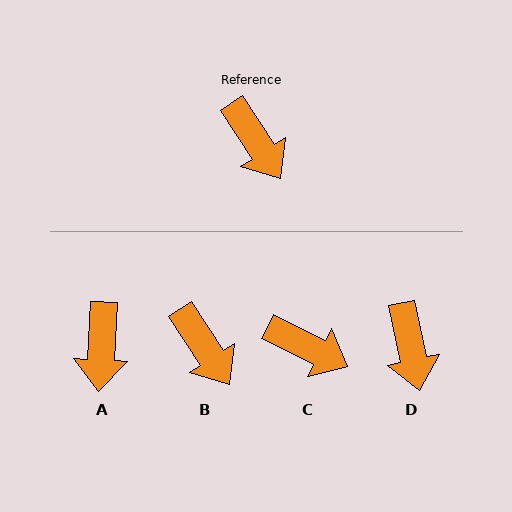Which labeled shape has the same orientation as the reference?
B.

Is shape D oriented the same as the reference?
No, it is off by about 21 degrees.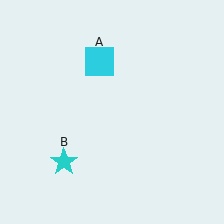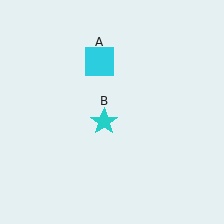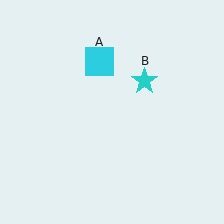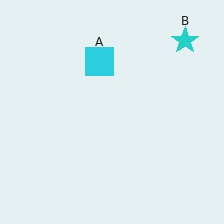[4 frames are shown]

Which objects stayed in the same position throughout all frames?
Cyan square (object A) remained stationary.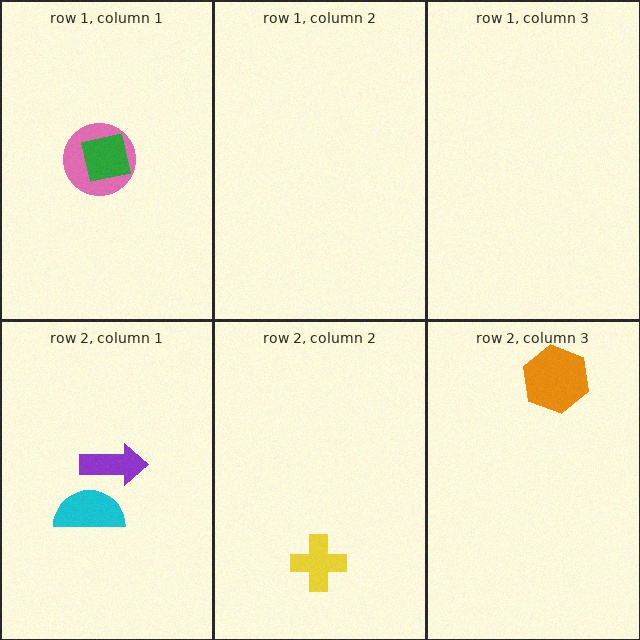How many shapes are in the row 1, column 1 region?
2.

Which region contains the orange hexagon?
The row 2, column 3 region.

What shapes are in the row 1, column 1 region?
The pink circle, the green square.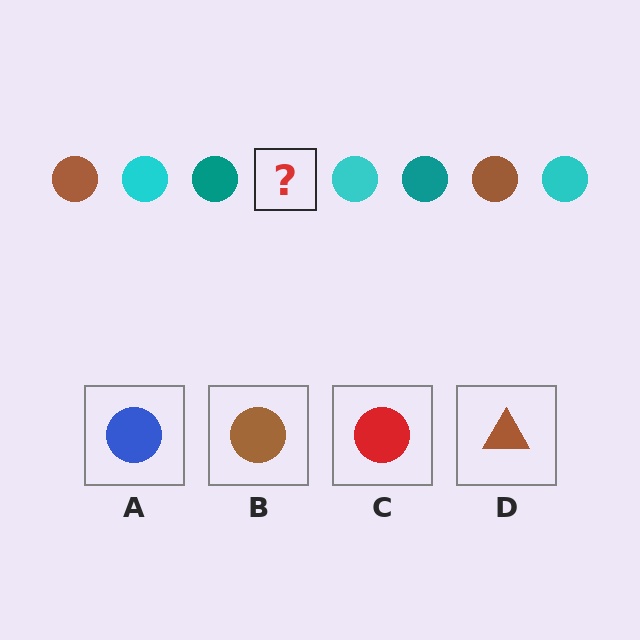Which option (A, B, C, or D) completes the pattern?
B.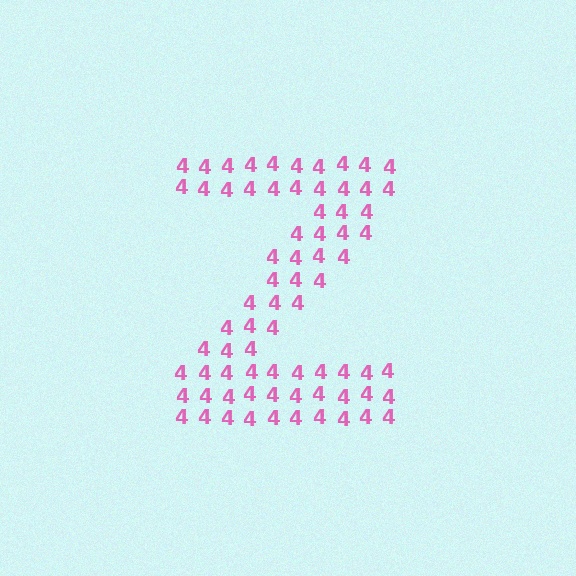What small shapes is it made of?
It is made of small digit 4's.